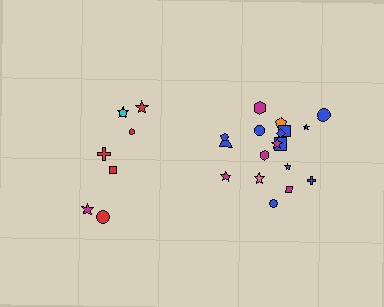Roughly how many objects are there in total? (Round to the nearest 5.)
Roughly 25 objects in total.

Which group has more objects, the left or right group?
The right group.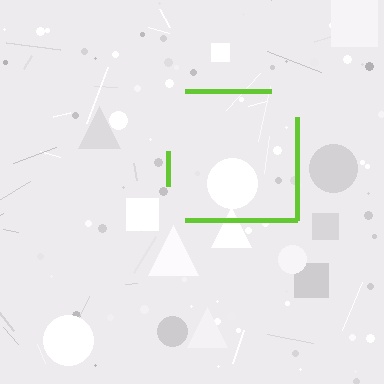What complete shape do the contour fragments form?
The contour fragments form a square.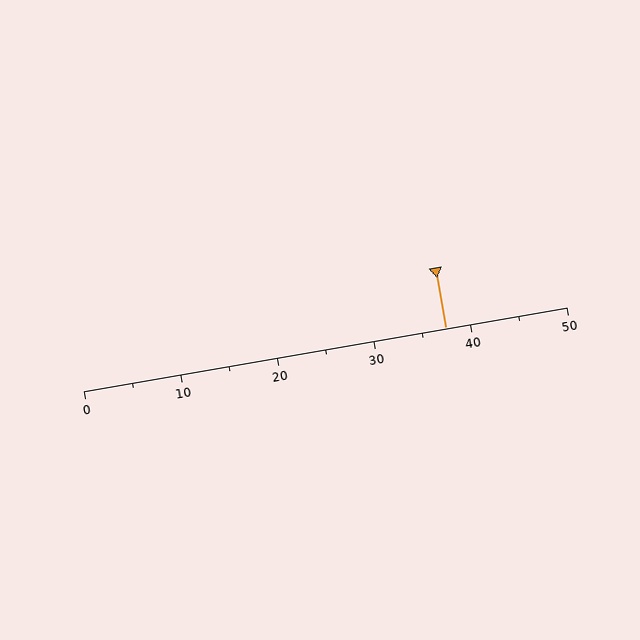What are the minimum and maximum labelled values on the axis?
The axis runs from 0 to 50.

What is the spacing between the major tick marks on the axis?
The major ticks are spaced 10 apart.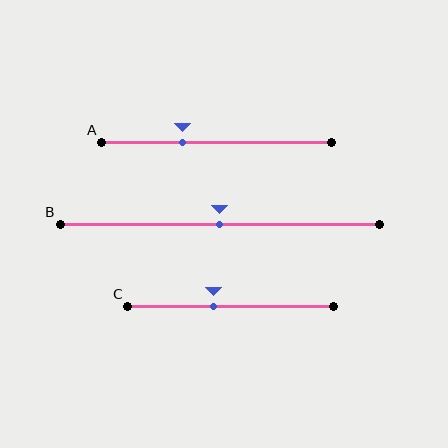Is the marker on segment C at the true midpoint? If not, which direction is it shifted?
No, the marker on segment C is shifted to the left by about 8% of the segment length.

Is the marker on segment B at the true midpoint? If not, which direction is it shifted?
Yes, the marker on segment B is at the true midpoint.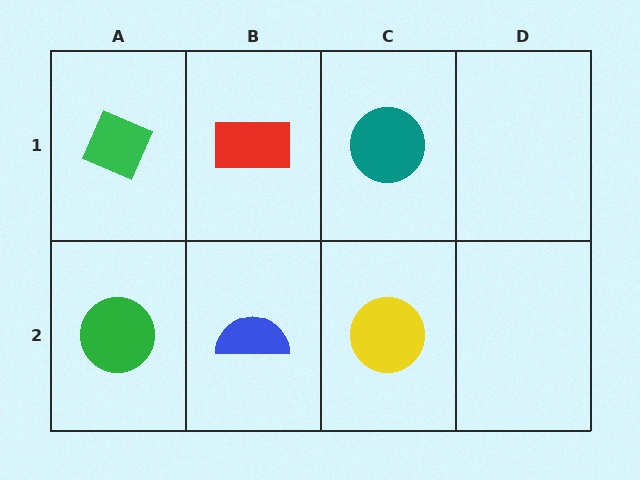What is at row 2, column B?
A blue semicircle.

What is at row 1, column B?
A red rectangle.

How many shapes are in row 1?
3 shapes.